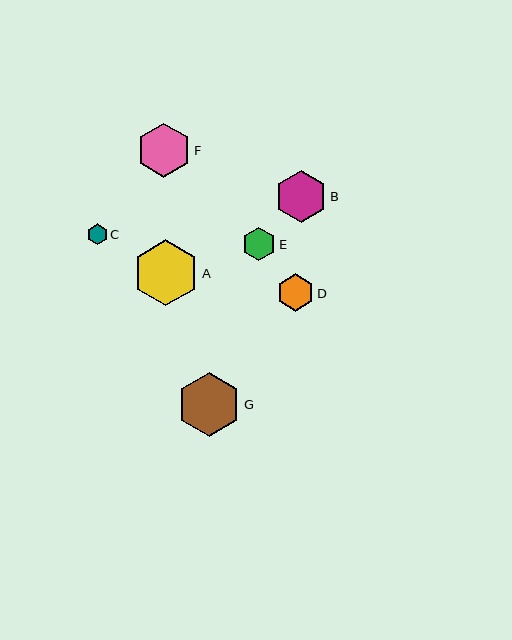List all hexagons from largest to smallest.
From largest to smallest: A, G, F, B, D, E, C.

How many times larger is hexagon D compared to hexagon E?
Hexagon D is approximately 1.1 times the size of hexagon E.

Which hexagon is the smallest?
Hexagon C is the smallest with a size of approximately 21 pixels.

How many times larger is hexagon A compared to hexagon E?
Hexagon A is approximately 2.0 times the size of hexagon E.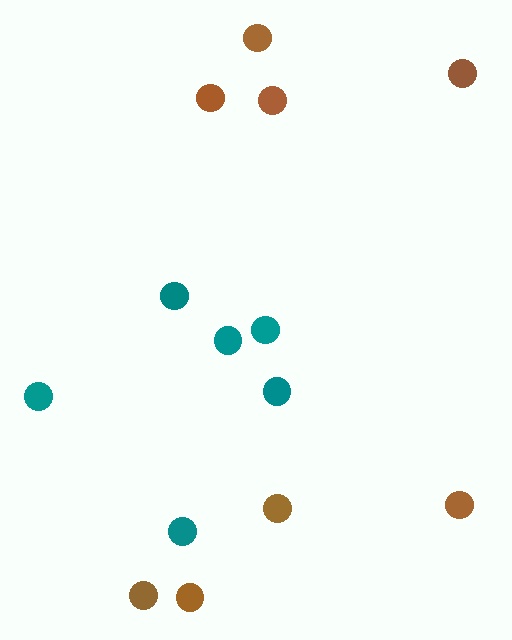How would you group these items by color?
There are 2 groups: one group of teal circles (6) and one group of brown circles (8).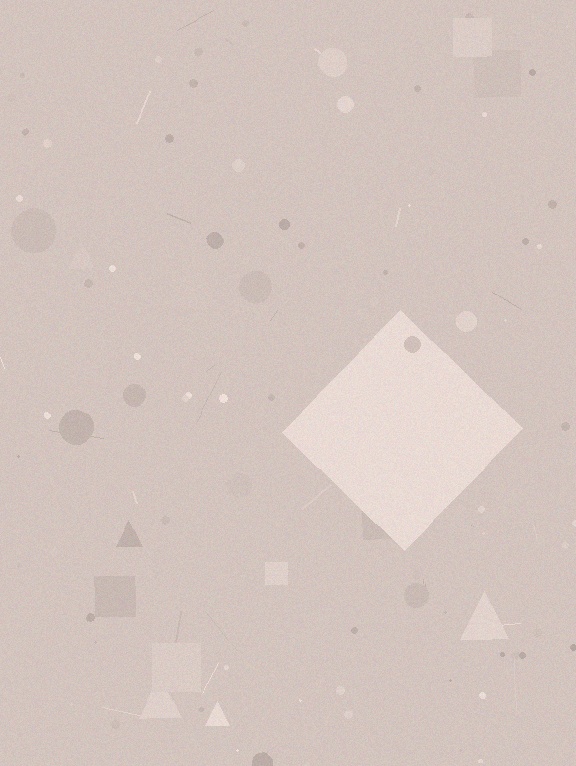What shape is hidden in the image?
A diamond is hidden in the image.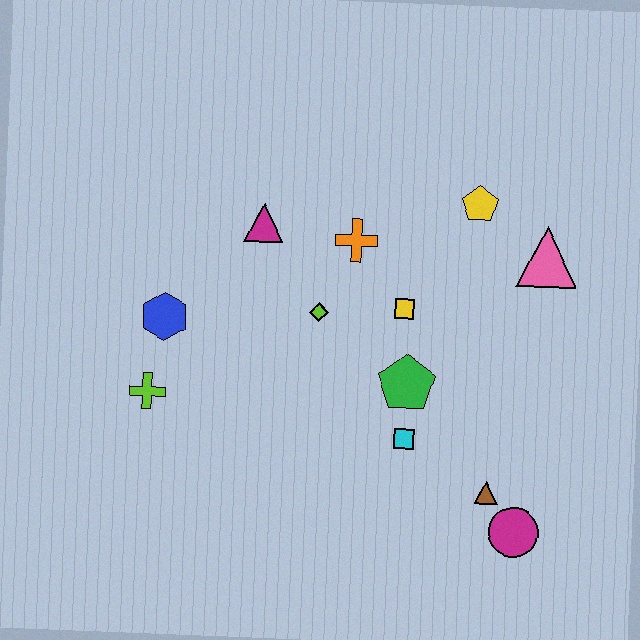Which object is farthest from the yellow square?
The lime cross is farthest from the yellow square.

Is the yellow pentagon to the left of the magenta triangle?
No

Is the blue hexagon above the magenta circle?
Yes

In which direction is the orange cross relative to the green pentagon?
The orange cross is above the green pentagon.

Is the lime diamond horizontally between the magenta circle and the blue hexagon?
Yes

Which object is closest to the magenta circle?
The brown triangle is closest to the magenta circle.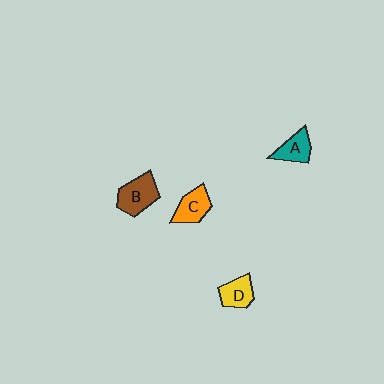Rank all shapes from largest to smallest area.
From largest to smallest: B (brown), C (orange), D (yellow), A (teal).